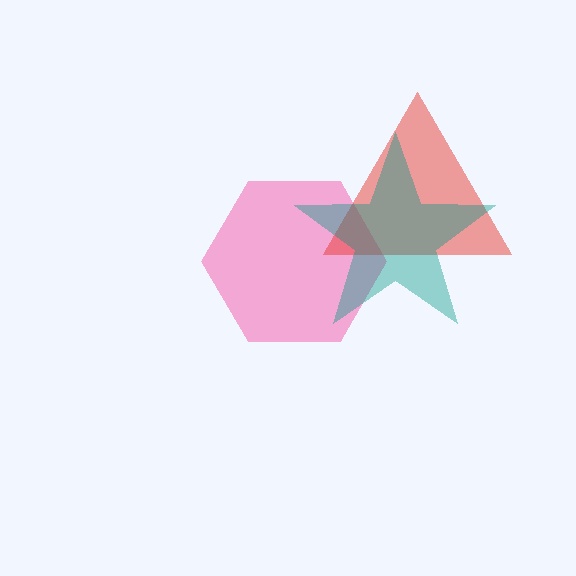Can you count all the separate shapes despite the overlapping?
Yes, there are 3 separate shapes.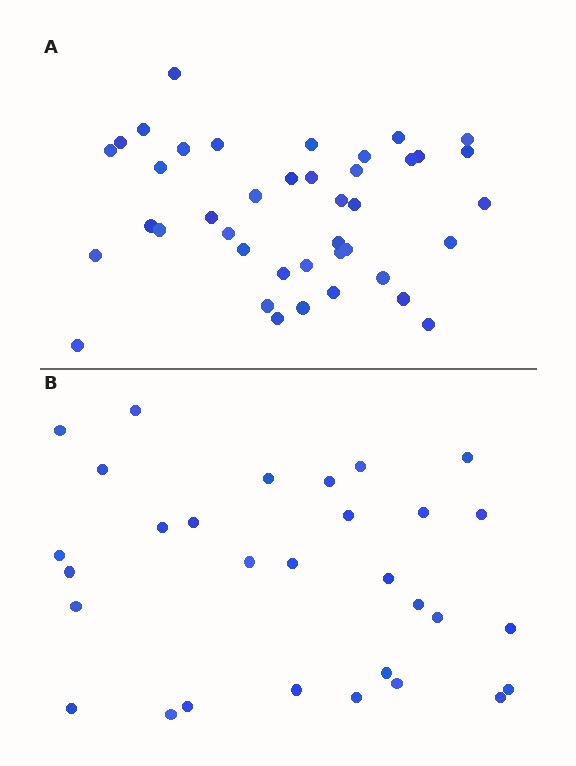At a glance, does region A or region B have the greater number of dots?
Region A (the top region) has more dots.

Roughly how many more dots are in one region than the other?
Region A has roughly 12 or so more dots than region B.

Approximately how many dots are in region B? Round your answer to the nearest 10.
About 30 dots.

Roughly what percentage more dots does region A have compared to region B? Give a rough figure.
About 35% more.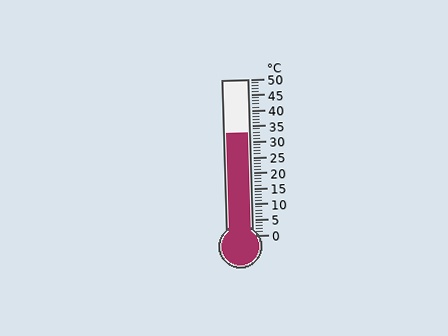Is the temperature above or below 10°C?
The temperature is above 10°C.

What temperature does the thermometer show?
The thermometer shows approximately 33°C.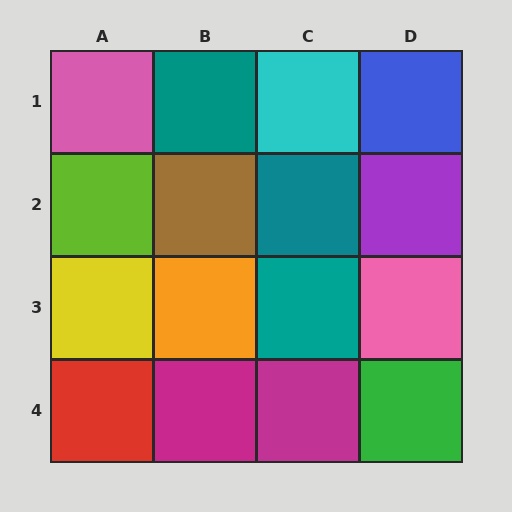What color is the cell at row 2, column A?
Lime.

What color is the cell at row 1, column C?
Cyan.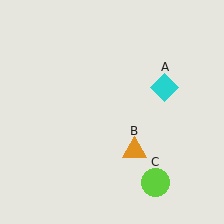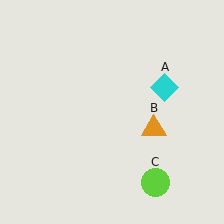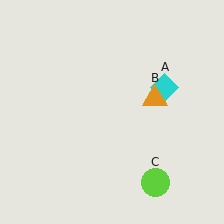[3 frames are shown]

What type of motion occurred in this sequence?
The orange triangle (object B) rotated counterclockwise around the center of the scene.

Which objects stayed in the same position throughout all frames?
Cyan diamond (object A) and lime circle (object C) remained stationary.